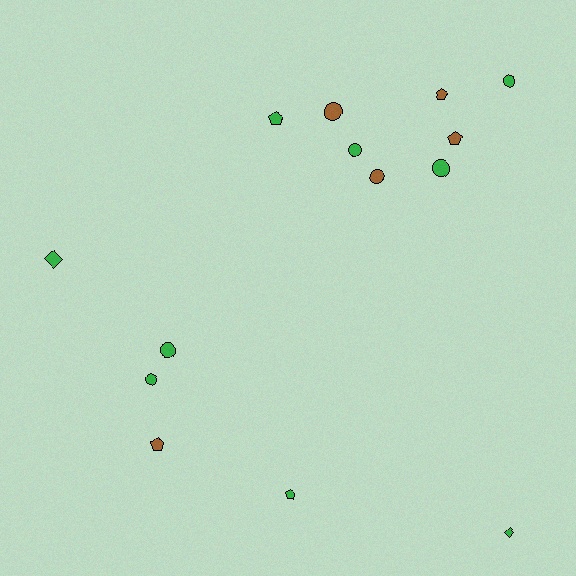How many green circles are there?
There are 5 green circles.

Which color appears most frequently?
Green, with 9 objects.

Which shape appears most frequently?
Circle, with 7 objects.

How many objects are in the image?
There are 14 objects.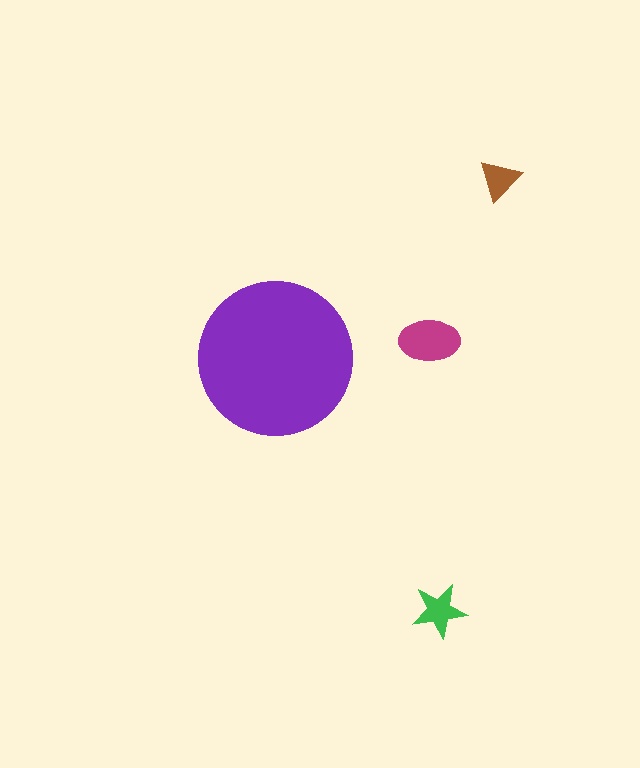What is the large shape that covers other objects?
A purple circle.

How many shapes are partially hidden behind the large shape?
0 shapes are partially hidden.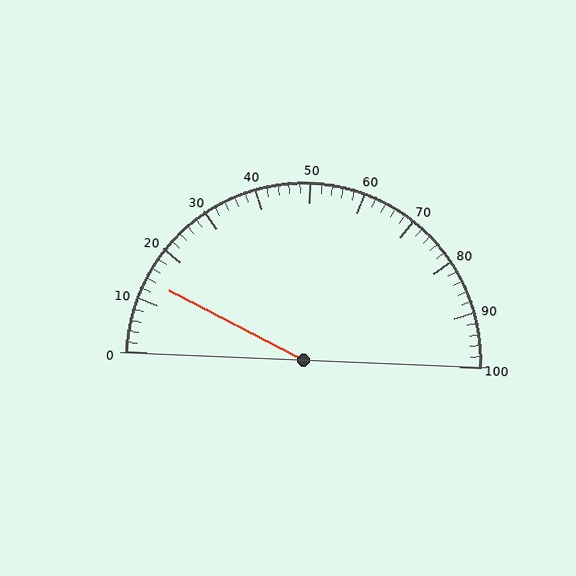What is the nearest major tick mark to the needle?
The nearest major tick mark is 10.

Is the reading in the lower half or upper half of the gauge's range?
The reading is in the lower half of the range (0 to 100).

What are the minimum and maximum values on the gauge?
The gauge ranges from 0 to 100.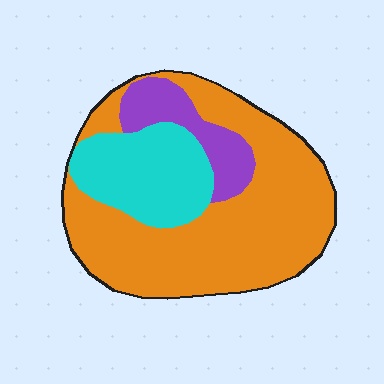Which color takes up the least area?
Purple, at roughly 15%.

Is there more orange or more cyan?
Orange.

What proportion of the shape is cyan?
Cyan covers 23% of the shape.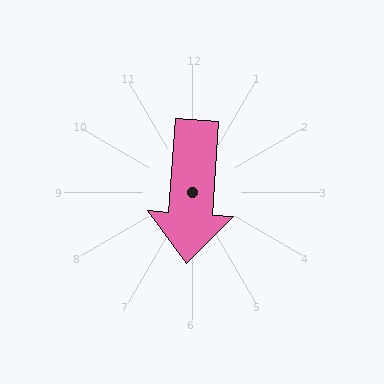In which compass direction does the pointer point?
South.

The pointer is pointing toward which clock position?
Roughly 6 o'clock.